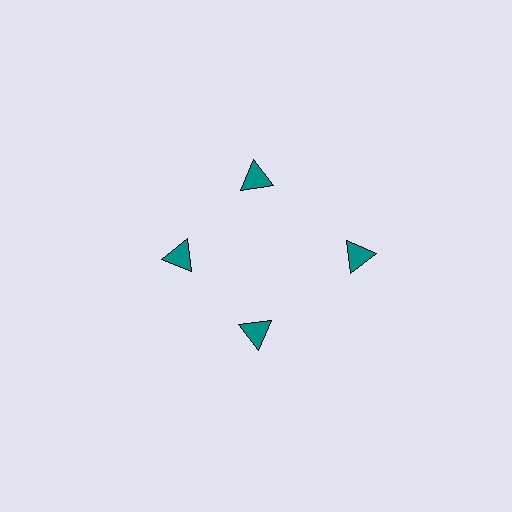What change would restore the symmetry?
The symmetry would be restored by moving it inward, back onto the ring so that all 4 triangles sit at equal angles and equal distance from the center.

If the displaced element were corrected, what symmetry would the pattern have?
It would have 4-fold rotational symmetry — the pattern would map onto itself every 90 degrees.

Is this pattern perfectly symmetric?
No. The 4 teal triangles are arranged in a ring, but one element near the 3 o'clock position is pushed outward from the center, breaking the 4-fold rotational symmetry.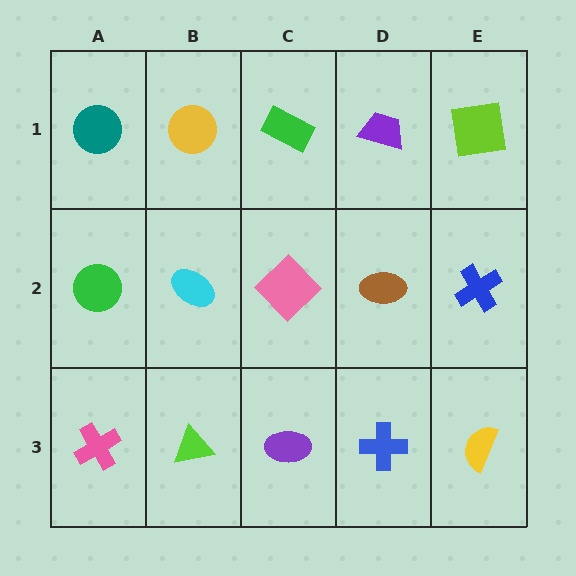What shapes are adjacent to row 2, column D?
A purple trapezoid (row 1, column D), a blue cross (row 3, column D), a pink diamond (row 2, column C), a blue cross (row 2, column E).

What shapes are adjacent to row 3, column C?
A pink diamond (row 2, column C), a lime triangle (row 3, column B), a blue cross (row 3, column D).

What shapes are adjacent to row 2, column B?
A yellow circle (row 1, column B), a lime triangle (row 3, column B), a green circle (row 2, column A), a pink diamond (row 2, column C).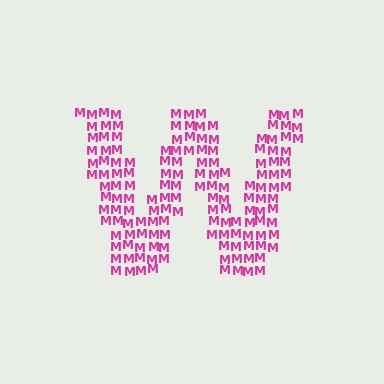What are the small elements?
The small elements are letter M's.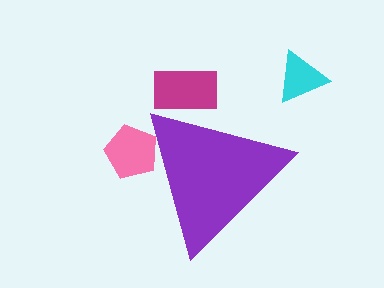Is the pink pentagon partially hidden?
Yes, the pink pentagon is partially hidden behind the purple triangle.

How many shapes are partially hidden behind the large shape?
2 shapes are partially hidden.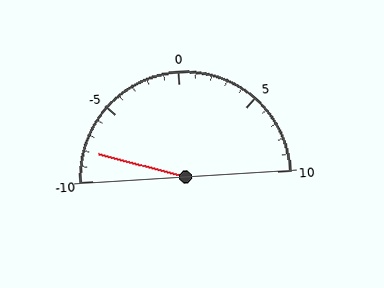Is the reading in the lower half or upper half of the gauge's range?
The reading is in the lower half of the range (-10 to 10).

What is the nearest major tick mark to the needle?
The nearest major tick mark is -10.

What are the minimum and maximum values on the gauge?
The gauge ranges from -10 to 10.